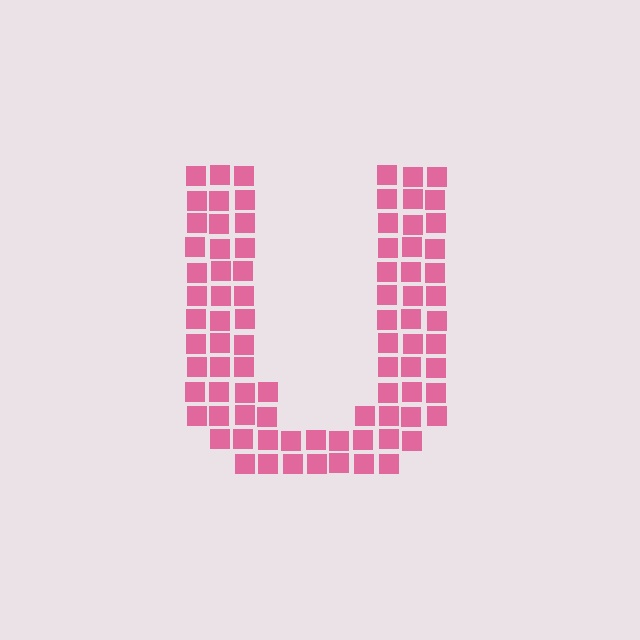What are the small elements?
The small elements are squares.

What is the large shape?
The large shape is the letter U.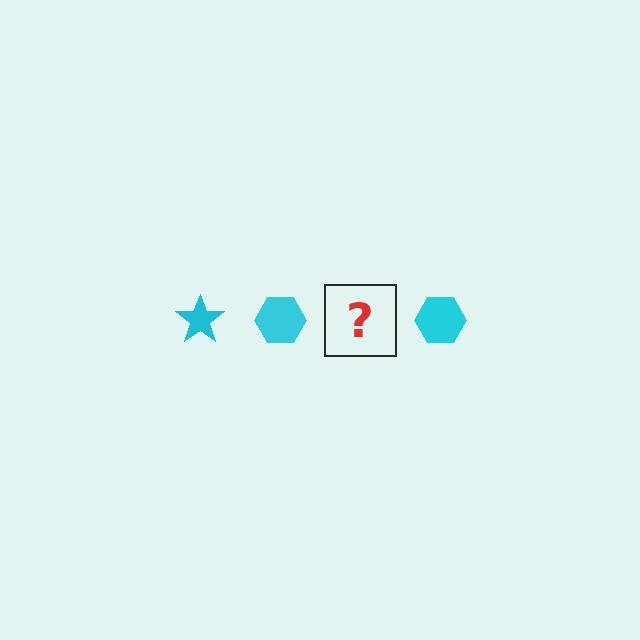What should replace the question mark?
The question mark should be replaced with a cyan star.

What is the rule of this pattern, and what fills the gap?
The rule is that the pattern cycles through star, hexagon shapes in cyan. The gap should be filled with a cyan star.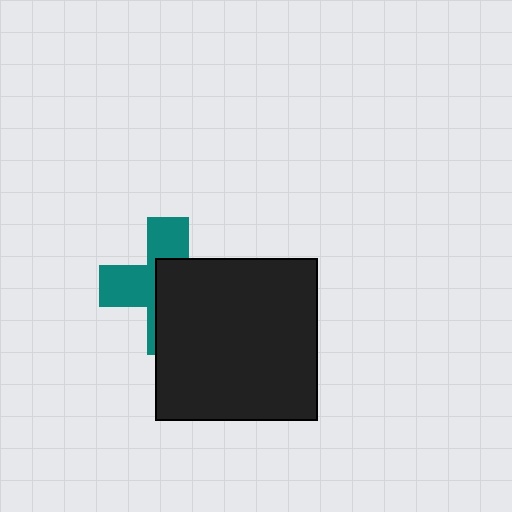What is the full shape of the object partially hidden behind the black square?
The partially hidden object is a teal cross.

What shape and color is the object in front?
The object in front is a black square.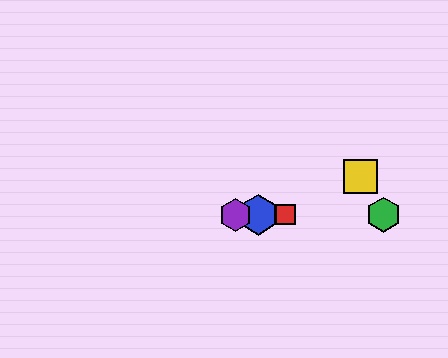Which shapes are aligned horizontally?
The red square, the blue hexagon, the green hexagon, the purple hexagon are aligned horizontally.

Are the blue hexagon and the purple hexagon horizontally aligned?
Yes, both are at y≈215.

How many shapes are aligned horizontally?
4 shapes (the red square, the blue hexagon, the green hexagon, the purple hexagon) are aligned horizontally.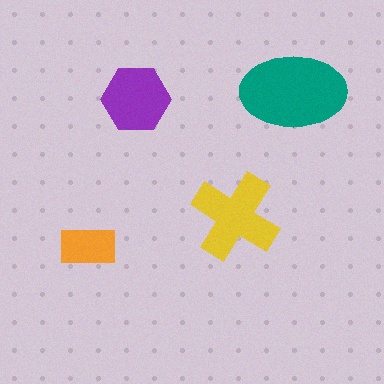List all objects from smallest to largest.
The orange rectangle, the purple hexagon, the yellow cross, the teal ellipse.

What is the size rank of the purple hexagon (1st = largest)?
3rd.